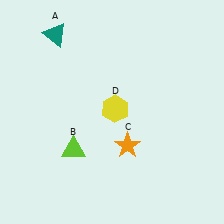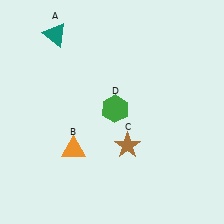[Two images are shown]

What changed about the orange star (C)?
In Image 1, C is orange. In Image 2, it changed to brown.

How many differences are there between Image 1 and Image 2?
There are 3 differences between the two images.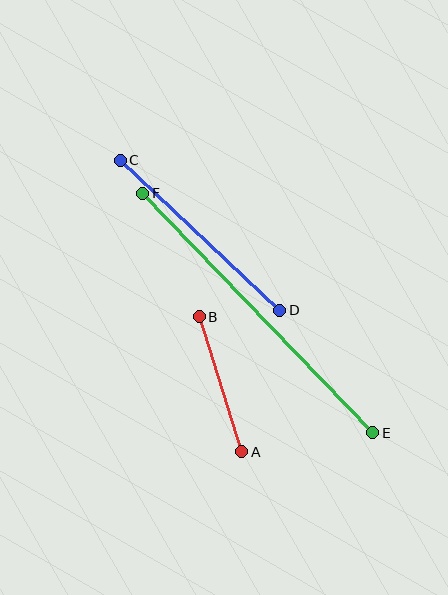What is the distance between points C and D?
The distance is approximately 219 pixels.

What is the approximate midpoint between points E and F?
The midpoint is at approximately (258, 313) pixels.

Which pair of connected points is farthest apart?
Points E and F are farthest apart.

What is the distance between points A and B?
The distance is approximately 142 pixels.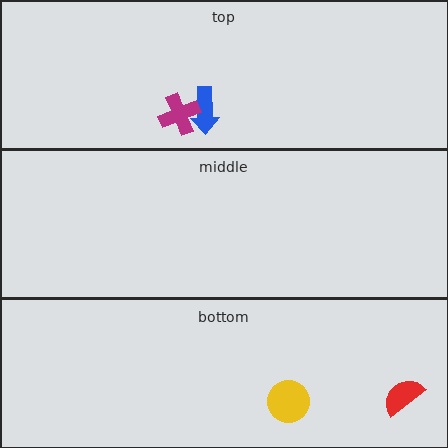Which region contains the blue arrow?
The top region.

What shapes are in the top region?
The blue arrow, the magenta cross.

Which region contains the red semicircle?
The bottom region.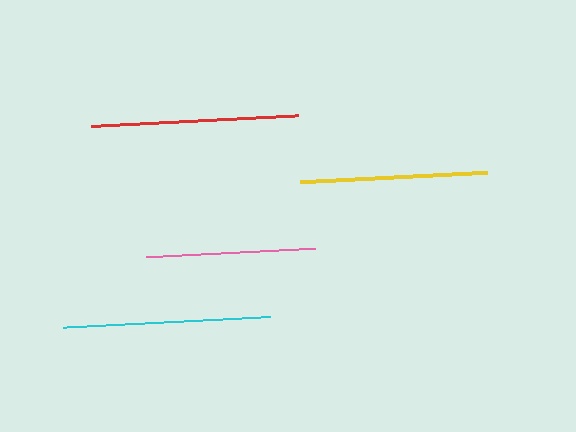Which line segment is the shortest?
The pink line is the shortest at approximately 169 pixels.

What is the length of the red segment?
The red segment is approximately 207 pixels long.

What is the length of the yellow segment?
The yellow segment is approximately 187 pixels long.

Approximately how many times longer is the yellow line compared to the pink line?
The yellow line is approximately 1.1 times the length of the pink line.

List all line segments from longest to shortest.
From longest to shortest: red, cyan, yellow, pink.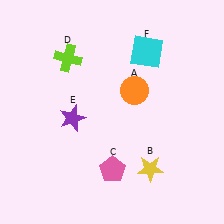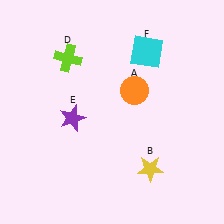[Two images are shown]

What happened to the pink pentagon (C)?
The pink pentagon (C) was removed in Image 2. It was in the bottom-right area of Image 1.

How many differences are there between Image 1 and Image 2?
There is 1 difference between the two images.